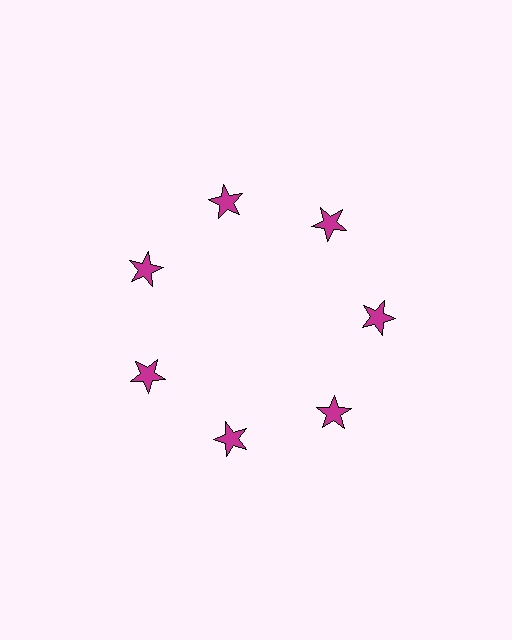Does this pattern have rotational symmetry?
Yes, this pattern has 7-fold rotational symmetry. It looks the same after rotating 51 degrees around the center.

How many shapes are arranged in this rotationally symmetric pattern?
There are 7 shapes, arranged in 7 groups of 1.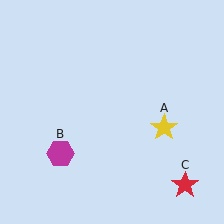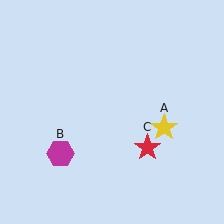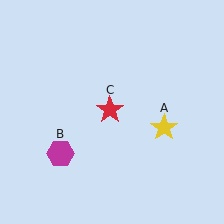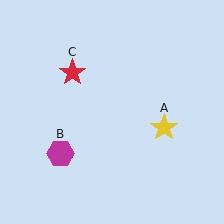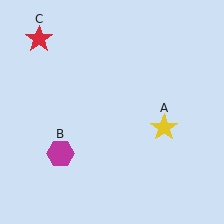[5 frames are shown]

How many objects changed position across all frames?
1 object changed position: red star (object C).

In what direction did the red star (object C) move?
The red star (object C) moved up and to the left.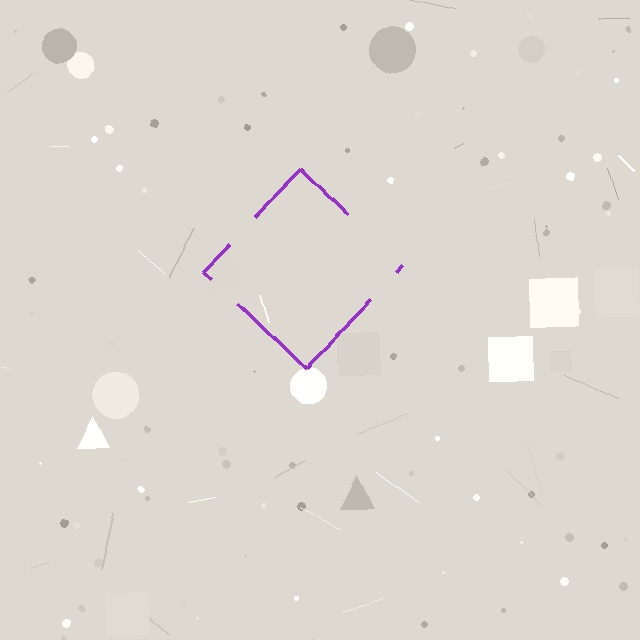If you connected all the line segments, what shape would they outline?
They would outline a diamond.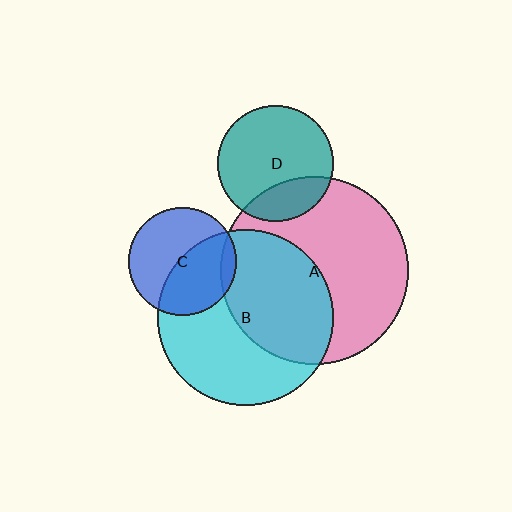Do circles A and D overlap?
Yes.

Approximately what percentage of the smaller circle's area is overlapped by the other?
Approximately 25%.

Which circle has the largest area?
Circle A (pink).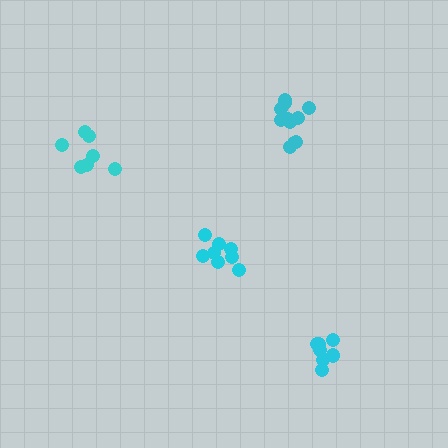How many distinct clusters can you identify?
There are 4 distinct clusters.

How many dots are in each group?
Group 1: 12 dots, Group 2: 8 dots, Group 3: 8 dots, Group 4: 7 dots (35 total).